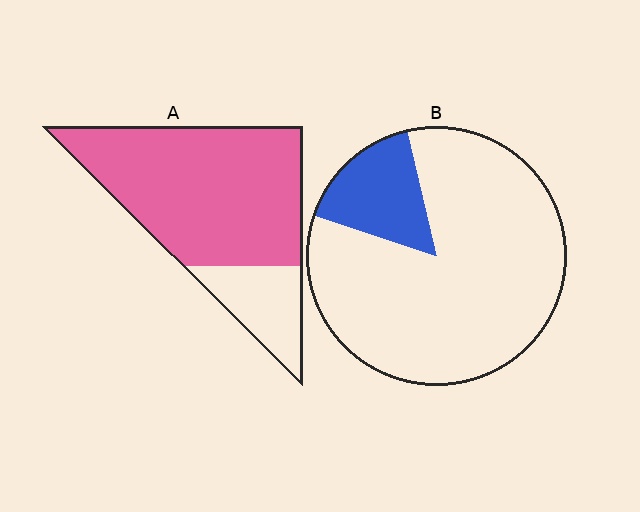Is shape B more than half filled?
No.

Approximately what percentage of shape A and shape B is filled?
A is approximately 80% and B is approximately 15%.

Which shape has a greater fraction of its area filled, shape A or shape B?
Shape A.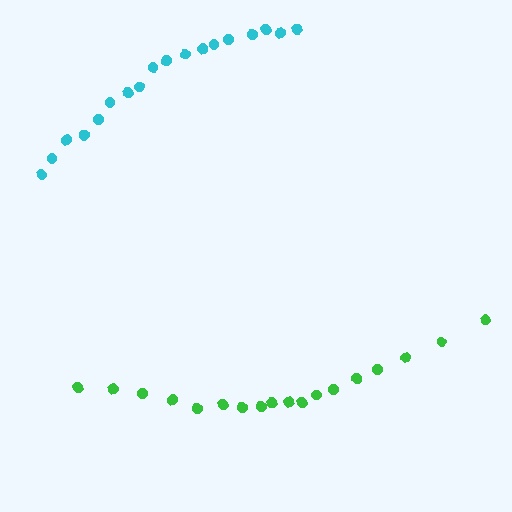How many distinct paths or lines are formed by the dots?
There are 2 distinct paths.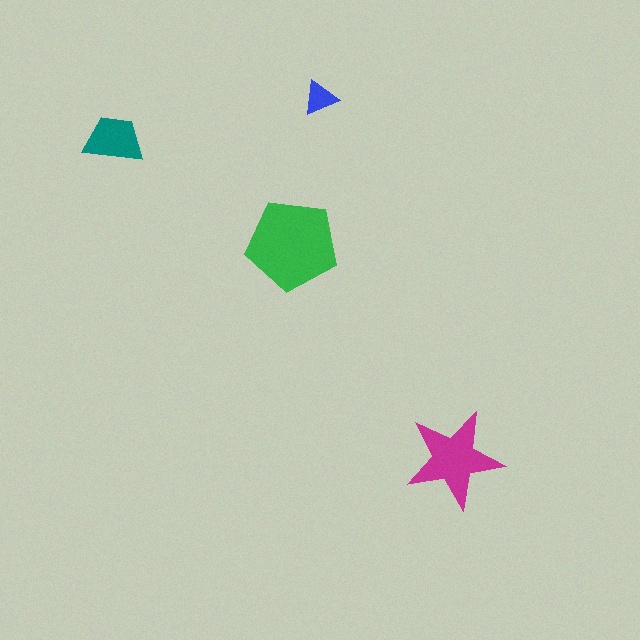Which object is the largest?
The green pentagon.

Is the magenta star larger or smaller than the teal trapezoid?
Larger.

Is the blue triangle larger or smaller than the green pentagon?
Smaller.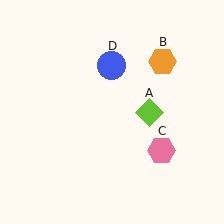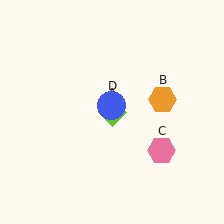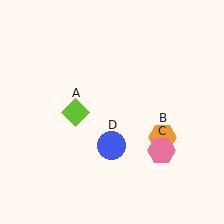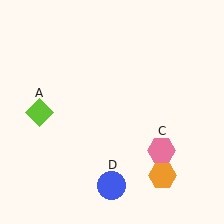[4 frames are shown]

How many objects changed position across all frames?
3 objects changed position: lime diamond (object A), orange hexagon (object B), blue circle (object D).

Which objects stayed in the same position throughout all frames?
Pink hexagon (object C) remained stationary.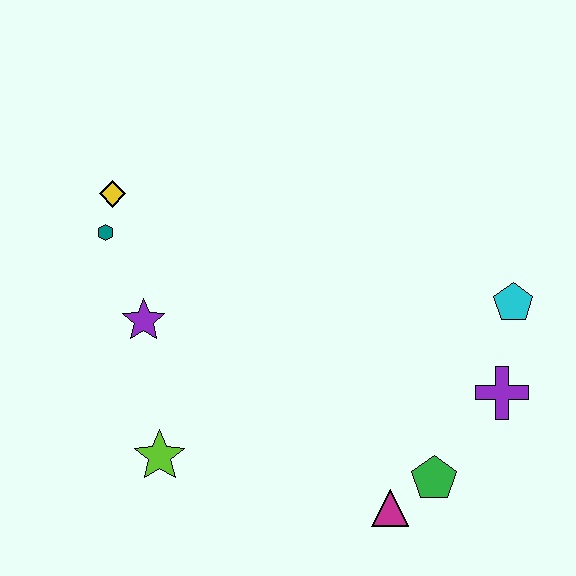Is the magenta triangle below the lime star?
Yes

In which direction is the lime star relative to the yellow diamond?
The lime star is below the yellow diamond.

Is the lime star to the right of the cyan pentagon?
No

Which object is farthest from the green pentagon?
The yellow diamond is farthest from the green pentagon.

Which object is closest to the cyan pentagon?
The purple cross is closest to the cyan pentagon.